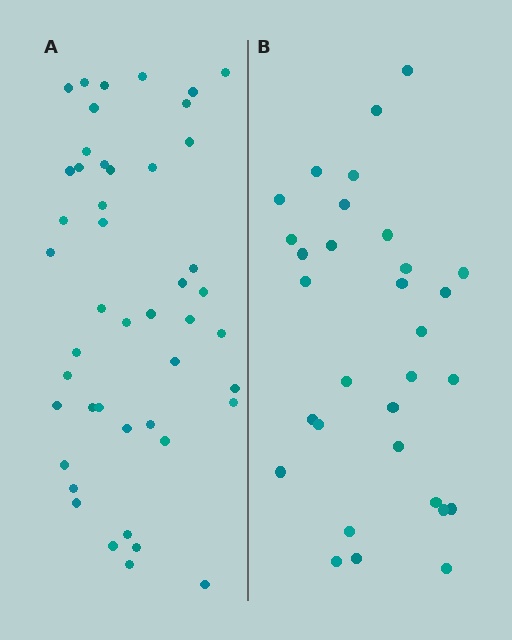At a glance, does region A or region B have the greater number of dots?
Region A (the left region) has more dots.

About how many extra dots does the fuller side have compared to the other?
Region A has approximately 15 more dots than region B.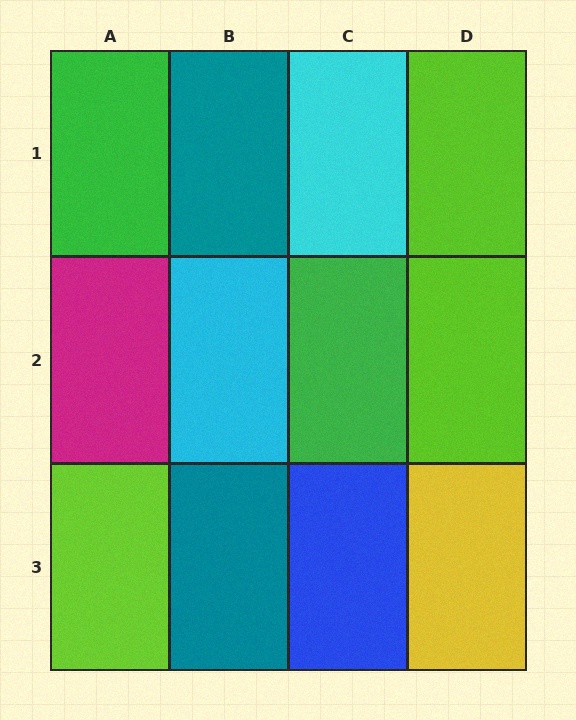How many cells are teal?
2 cells are teal.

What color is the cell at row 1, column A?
Green.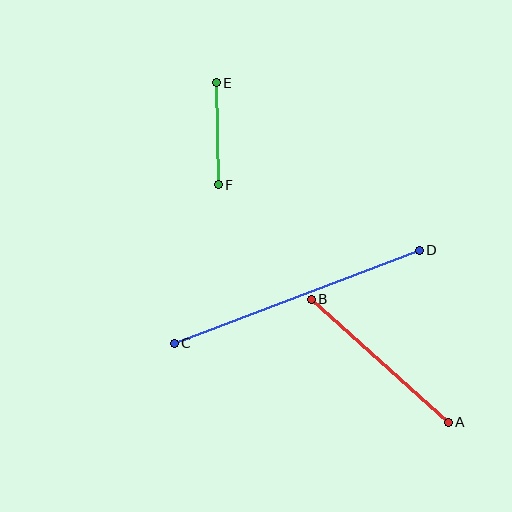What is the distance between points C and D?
The distance is approximately 262 pixels.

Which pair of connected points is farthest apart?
Points C and D are farthest apart.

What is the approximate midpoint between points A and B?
The midpoint is at approximately (380, 361) pixels.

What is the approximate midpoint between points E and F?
The midpoint is at approximately (217, 134) pixels.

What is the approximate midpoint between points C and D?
The midpoint is at approximately (297, 297) pixels.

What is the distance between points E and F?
The distance is approximately 102 pixels.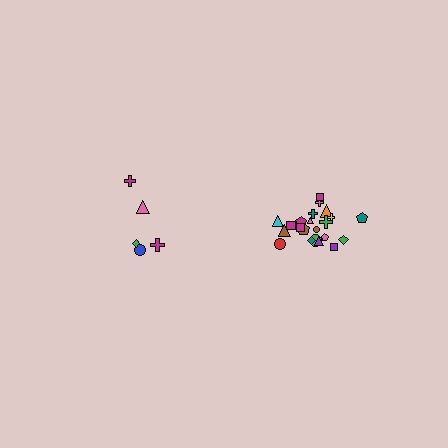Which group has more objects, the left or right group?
The right group.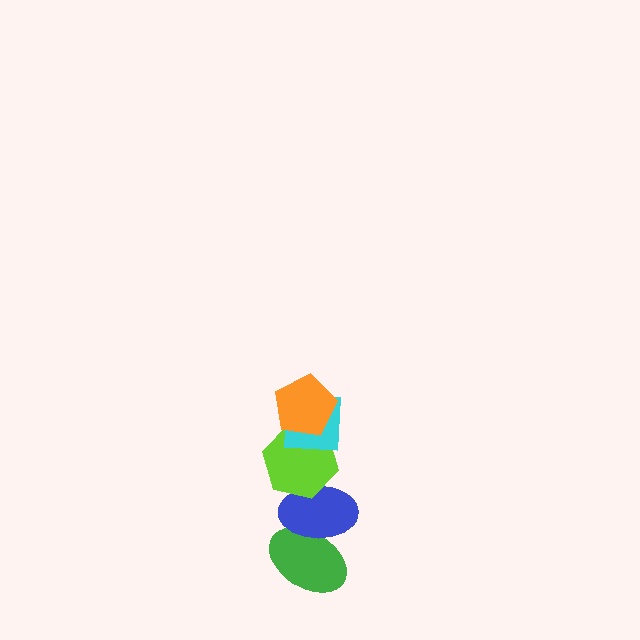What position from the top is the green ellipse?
The green ellipse is 5th from the top.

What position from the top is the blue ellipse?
The blue ellipse is 4th from the top.